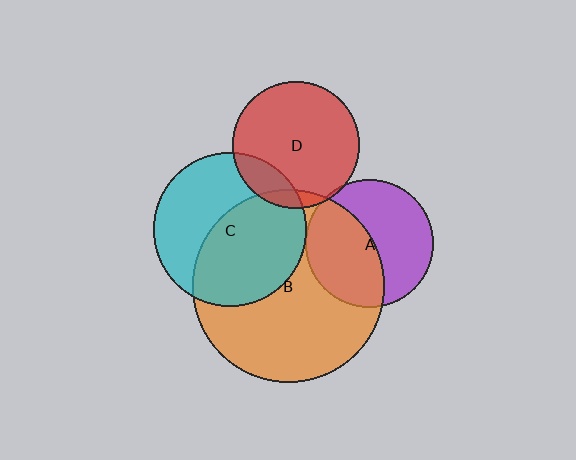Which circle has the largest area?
Circle B (orange).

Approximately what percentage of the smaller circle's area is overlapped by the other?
Approximately 15%.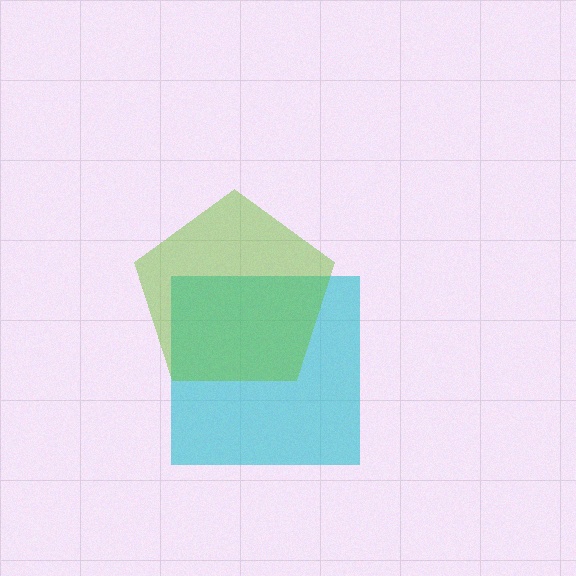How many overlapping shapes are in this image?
There are 2 overlapping shapes in the image.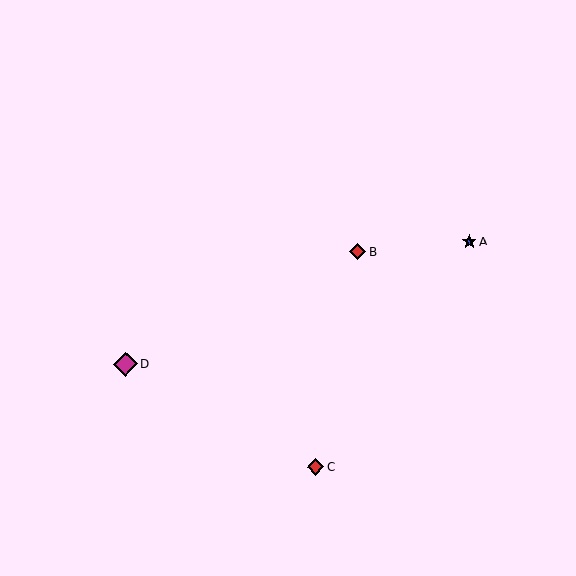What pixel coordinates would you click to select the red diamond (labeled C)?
Click at (315, 467) to select the red diamond C.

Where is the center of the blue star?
The center of the blue star is at (469, 242).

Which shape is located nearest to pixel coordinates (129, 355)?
The magenta diamond (labeled D) at (125, 364) is nearest to that location.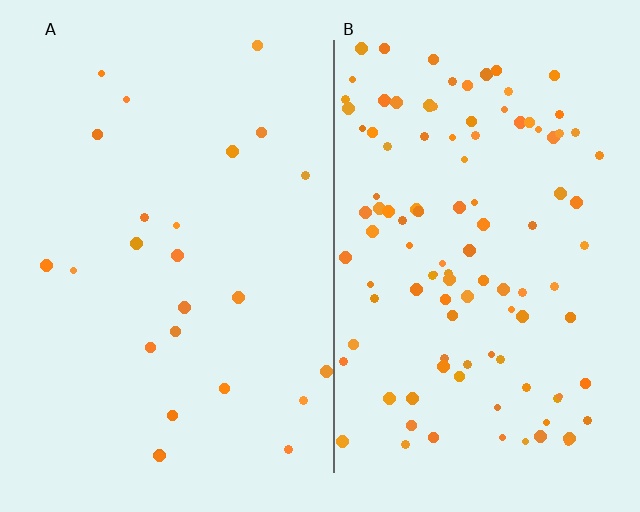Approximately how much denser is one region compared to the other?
Approximately 4.4× — region B over region A.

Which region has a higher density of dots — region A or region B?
B (the right).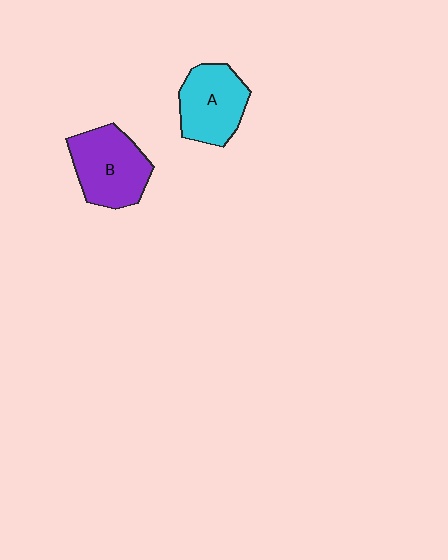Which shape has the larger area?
Shape B (purple).